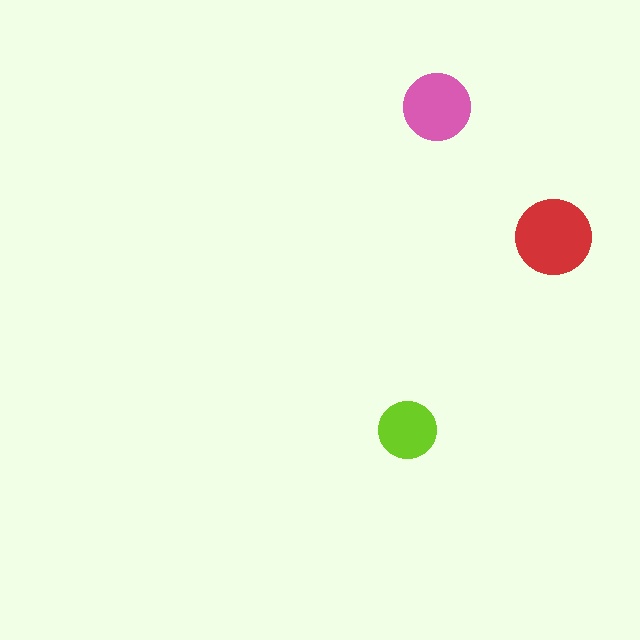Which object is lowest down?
The lime circle is bottommost.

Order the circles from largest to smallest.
the red one, the pink one, the lime one.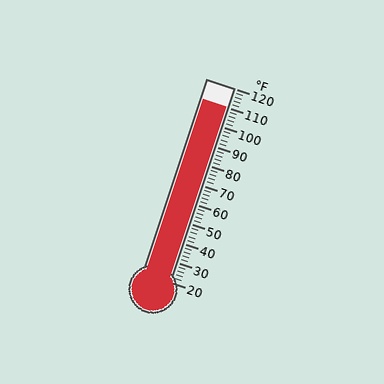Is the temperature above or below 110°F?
The temperature is at 110°F.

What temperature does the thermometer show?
The thermometer shows approximately 110°F.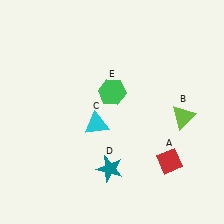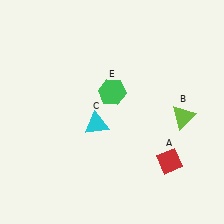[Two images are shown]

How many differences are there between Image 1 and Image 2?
There is 1 difference between the two images.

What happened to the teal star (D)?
The teal star (D) was removed in Image 2. It was in the bottom-left area of Image 1.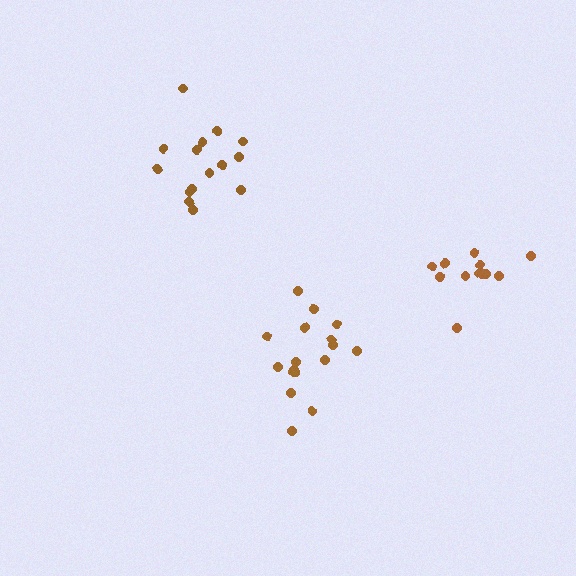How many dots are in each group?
Group 1: 17 dots, Group 2: 15 dots, Group 3: 12 dots (44 total).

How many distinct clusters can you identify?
There are 3 distinct clusters.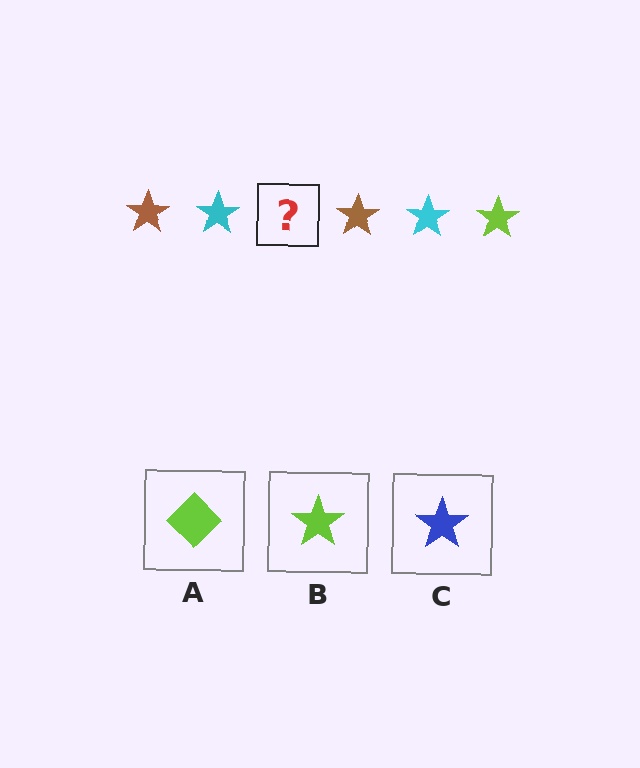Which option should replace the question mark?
Option B.